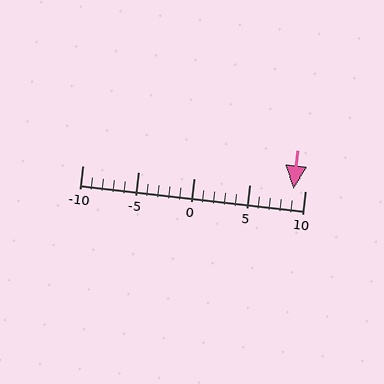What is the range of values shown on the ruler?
The ruler shows values from -10 to 10.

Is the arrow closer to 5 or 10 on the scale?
The arrow is closer to 10.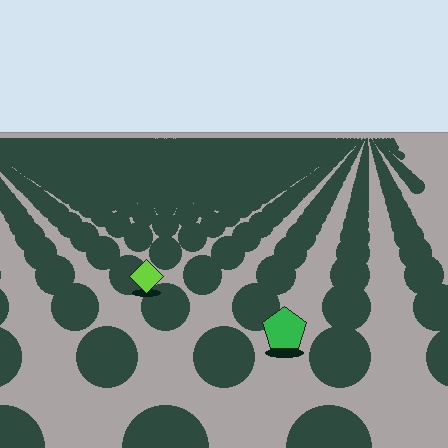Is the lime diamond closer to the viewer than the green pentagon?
No. The green pentagon is closer — you can tell from the texture gradient: the ground texture is coarser near it.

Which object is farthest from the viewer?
The lime diamond is farthest from the viewer. It appears smaller and the ground texture around it is denser.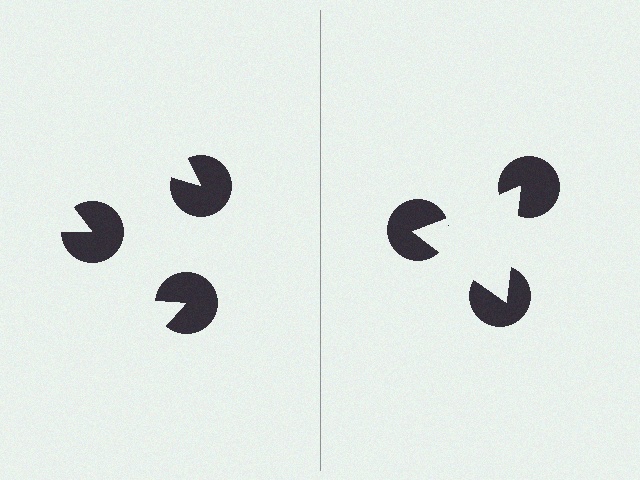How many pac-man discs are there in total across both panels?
6 — 3 on each side.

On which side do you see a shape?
An illusory triangle appears on the right side. On the left side the wedge cuts are rotated, so no coherent shape forms.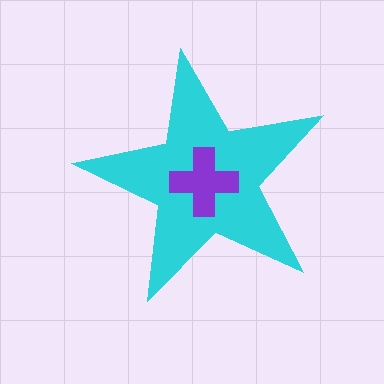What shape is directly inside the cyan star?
The purple cross.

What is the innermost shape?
The purple cross.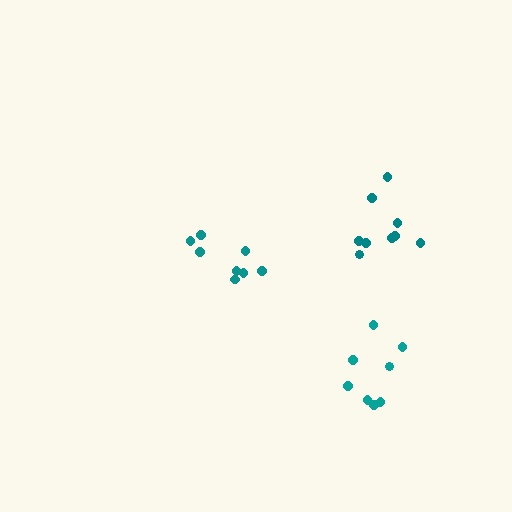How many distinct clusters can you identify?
There are 3 distinct clusters.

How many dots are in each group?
Group 1: 8 dots, Group 2: 8 dots, Group 3: 9 dots (25 total).